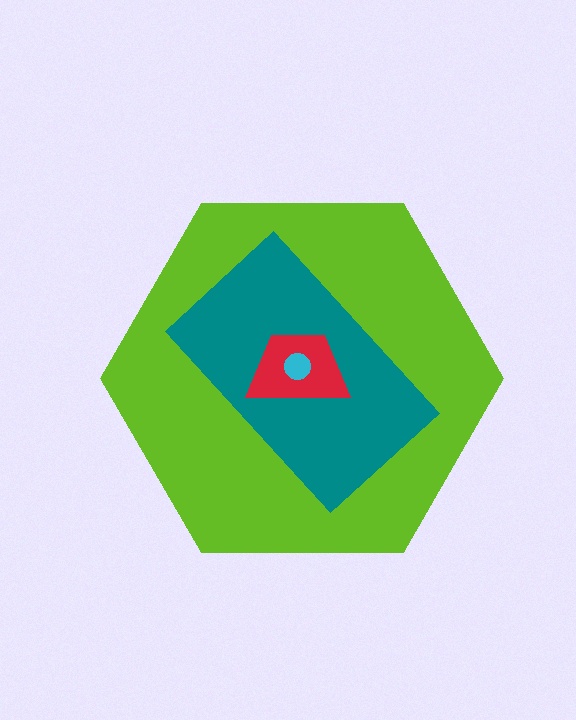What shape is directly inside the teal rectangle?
The red trapezoid.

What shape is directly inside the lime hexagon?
The teal rectangle.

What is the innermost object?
The cyan circle.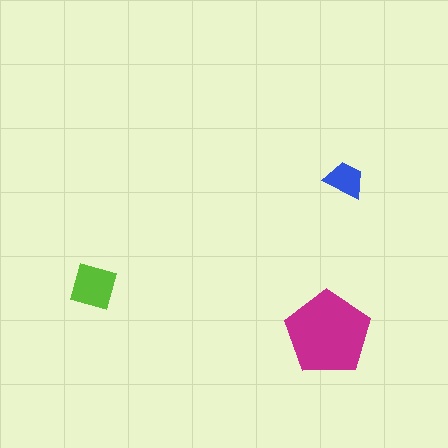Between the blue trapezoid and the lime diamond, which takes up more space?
The lime diamond.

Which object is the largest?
The magenta pentagon.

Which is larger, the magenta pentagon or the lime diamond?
The magenta pentagon.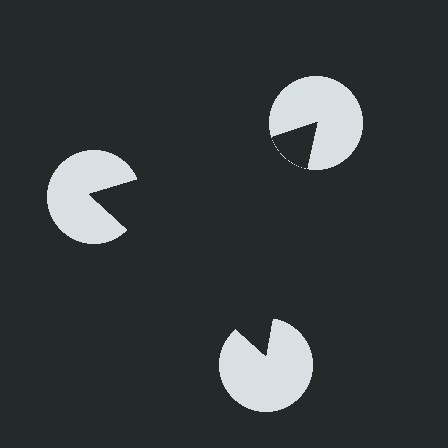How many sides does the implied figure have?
3 sides.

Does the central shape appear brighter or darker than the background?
It typically appears slightly darker than the background, even though no actual brightness change is drawn.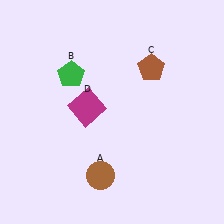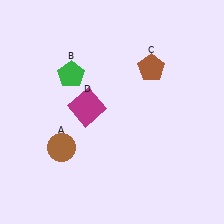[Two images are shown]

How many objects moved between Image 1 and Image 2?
1 object moved between the two images.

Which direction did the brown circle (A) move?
The brown circle (A) moved left.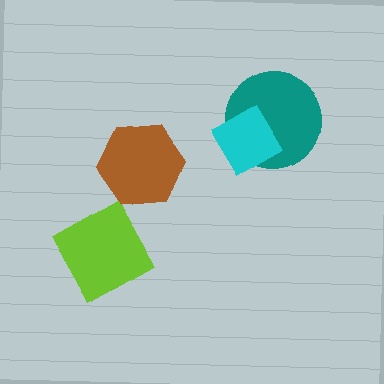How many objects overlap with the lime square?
0 objects overlap with the lime square.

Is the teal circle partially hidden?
Yes, it is partially covered by another shape.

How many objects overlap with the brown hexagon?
0 objects overlap with the brown hexagon.